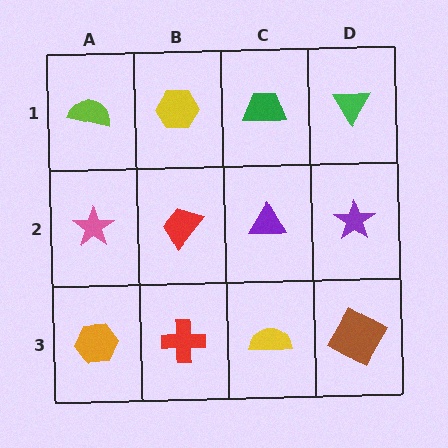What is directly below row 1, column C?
A purple triangle.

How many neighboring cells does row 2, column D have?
3.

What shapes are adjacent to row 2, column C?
A green trapezoid (row 1, column C), a yellow semicircle (row 3, column C), a red trapezoid (row 2, column B), a purple star (row 2, column D).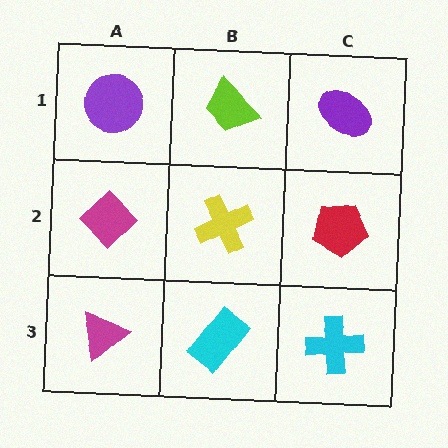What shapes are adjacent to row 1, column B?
A yellow cross (row 2, column B), a purple circle (row 1, column A), a purple ellipse (row 1, column C).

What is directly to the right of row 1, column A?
A lime trapezoid.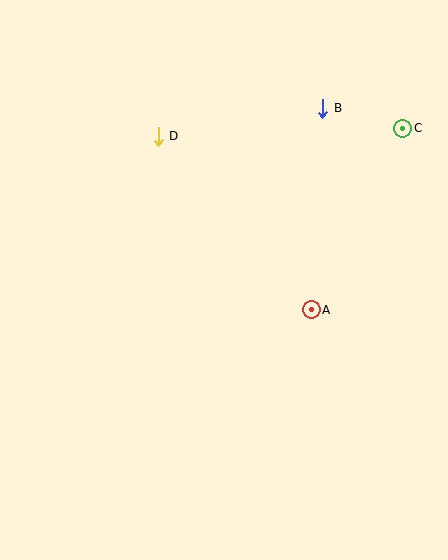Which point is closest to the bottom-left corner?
Point A is closest to the bottom-left corner.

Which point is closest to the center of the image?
Point A at (311, 310) is closest to the center.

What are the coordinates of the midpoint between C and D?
The midpoint between C and D is at (280, 132).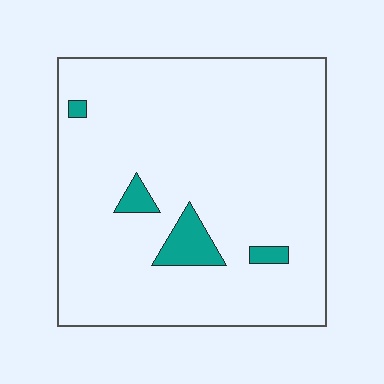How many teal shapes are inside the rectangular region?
4.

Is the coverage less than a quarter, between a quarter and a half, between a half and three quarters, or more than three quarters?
Less than a quarter.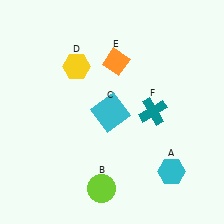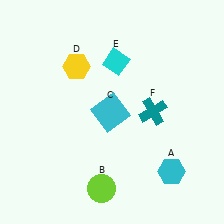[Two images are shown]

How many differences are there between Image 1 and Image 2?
There is 1 difference between the two images.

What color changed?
The diamond (E) changed from orange in Image 1 to cyan in Image 2.